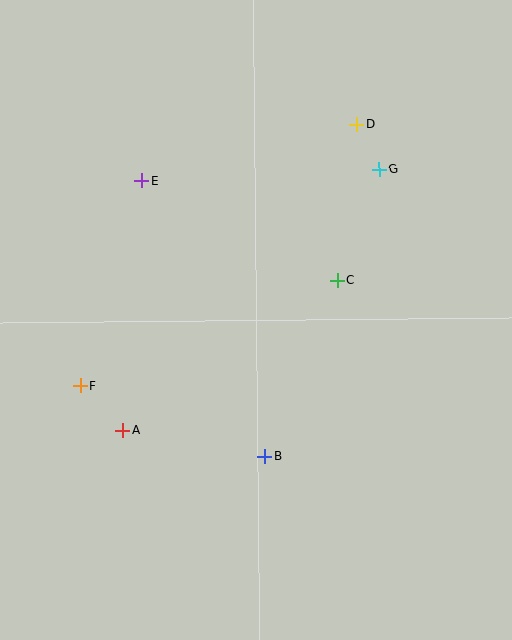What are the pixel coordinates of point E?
Point E is at (141, 181).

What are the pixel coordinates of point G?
Point G is at (379, 169).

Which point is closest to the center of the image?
Point C at (337, 281) is closest to the center.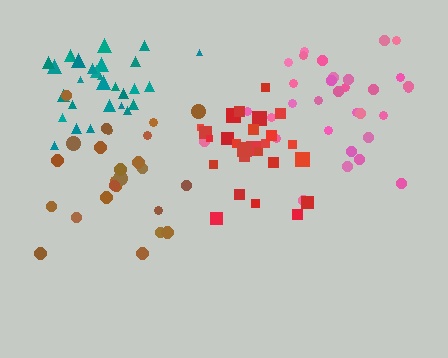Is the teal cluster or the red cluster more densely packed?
Teal.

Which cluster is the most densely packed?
Teal.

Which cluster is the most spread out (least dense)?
Brown.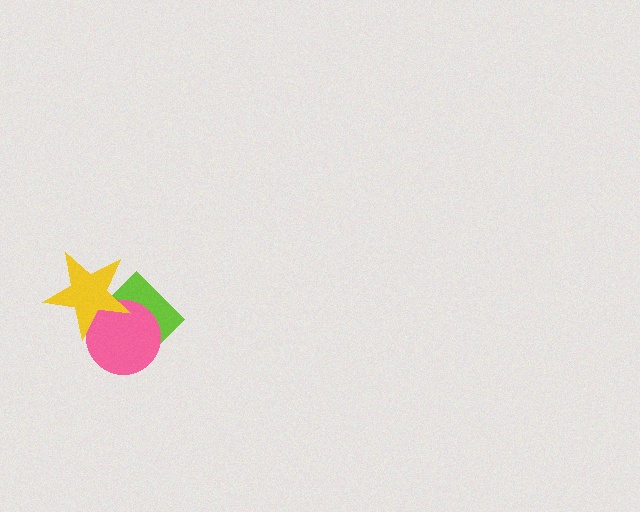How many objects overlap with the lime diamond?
2 objects overlap with the lime diamond.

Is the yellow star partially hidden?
No, no other shape covers it.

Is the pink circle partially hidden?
Yes, it is partially covered by another shape.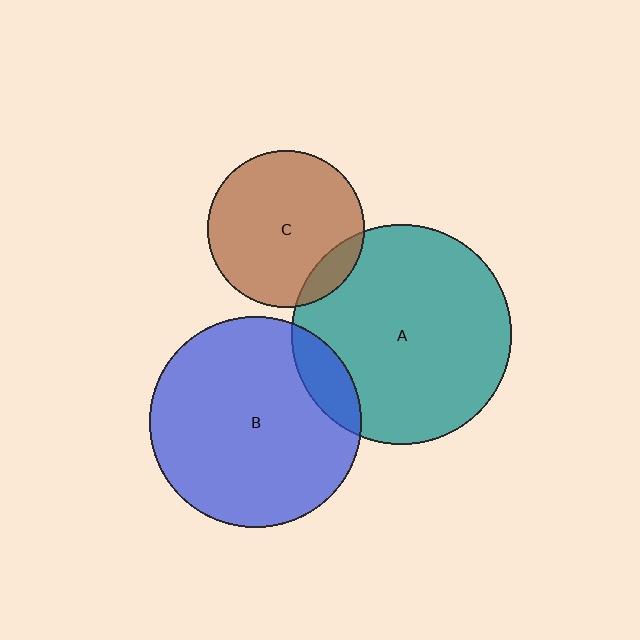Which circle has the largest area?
Circle A (teal).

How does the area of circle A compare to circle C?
Approximately 2.0 times.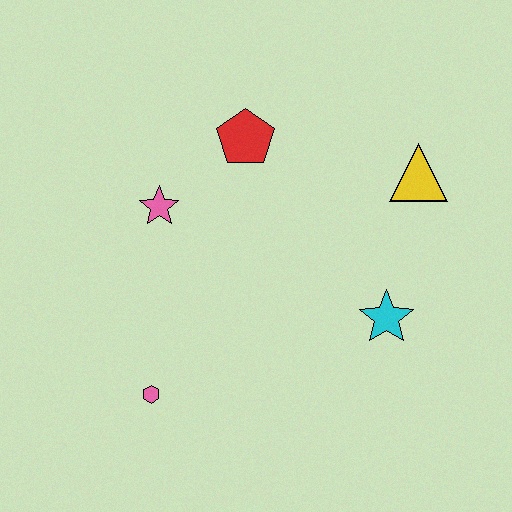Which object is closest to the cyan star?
The yellow triangle is closest to the cyan star.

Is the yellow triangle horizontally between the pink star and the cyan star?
No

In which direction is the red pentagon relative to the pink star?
The red pentagon is to the right of the pink star.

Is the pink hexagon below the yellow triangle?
Yes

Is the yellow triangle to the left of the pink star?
No